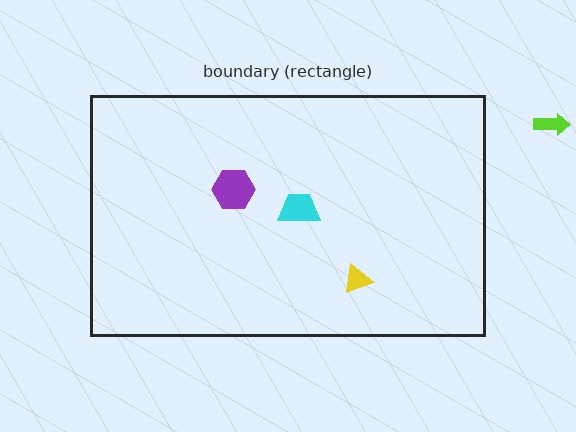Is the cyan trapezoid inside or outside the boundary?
Inside.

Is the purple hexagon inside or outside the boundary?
Inside.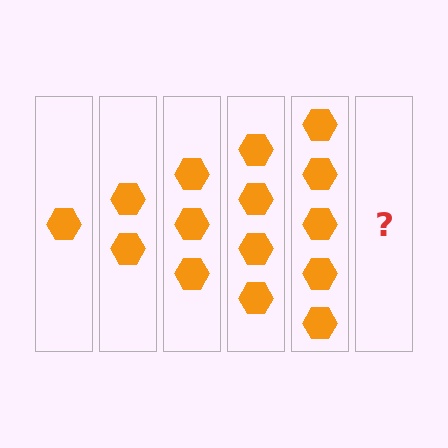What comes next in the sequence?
The next element should be 6 hexagons.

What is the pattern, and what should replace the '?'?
The pattern is that each step adds one more hexagon. The '?' should be 6 hexagons.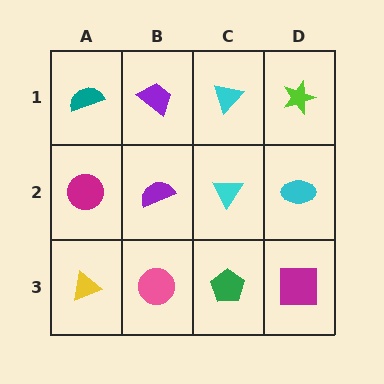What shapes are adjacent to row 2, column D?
A lime star (row 1, column D), a magenta square (row 3, column D), a cyan triangle (row 2, column C).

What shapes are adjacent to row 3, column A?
A magenta circle (row 2, column A), a pink circle (row 3, column B).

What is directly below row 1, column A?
A magenta circle.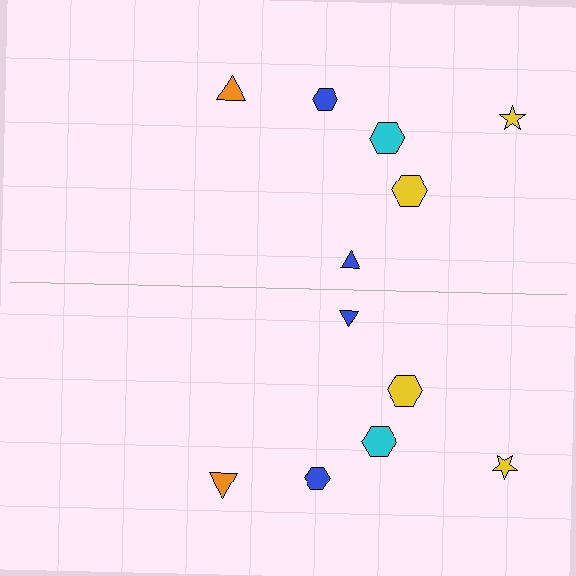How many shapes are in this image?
There are 12 shapes in this image.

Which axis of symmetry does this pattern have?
The pattern has a horizontal axis of symmetry running through the center of the image.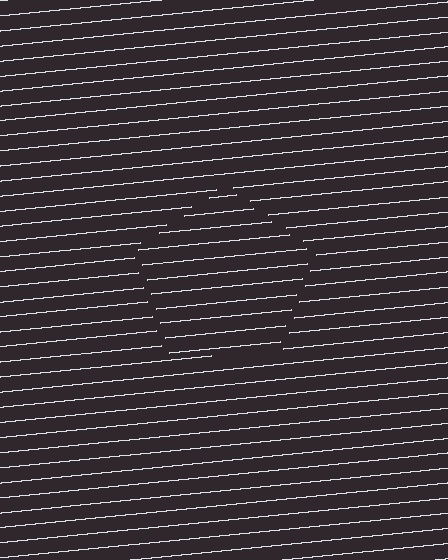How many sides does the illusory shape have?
5 sides — the line-ends trace a pentagon.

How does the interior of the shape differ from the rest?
The interior of the shape contains the same grating, shifted by half a period — the contour is defined by the phase discontinuity where line-ends from the inner and outer gratings abut.